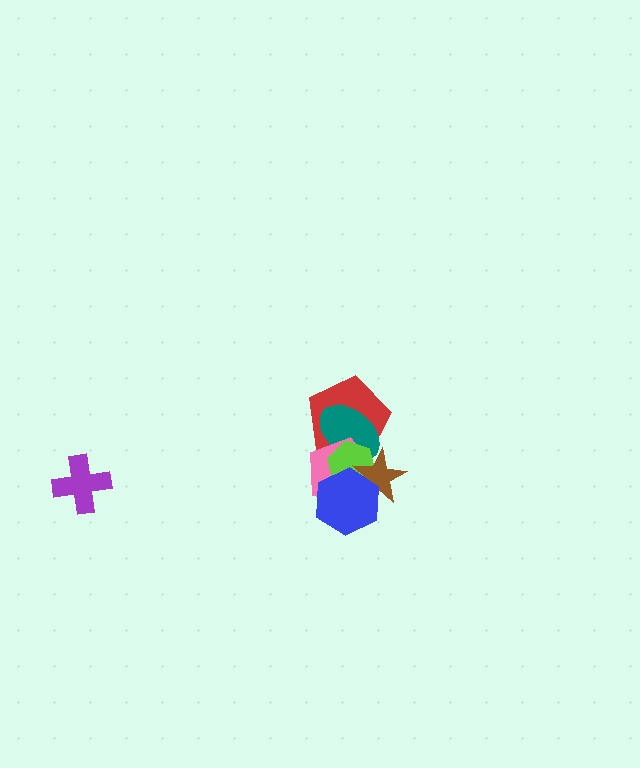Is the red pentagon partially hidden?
Yes, it is partially covered by another shape.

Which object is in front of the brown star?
The blue hexagon is in front of the brown star.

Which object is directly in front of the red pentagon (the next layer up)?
The teal ellipse is directly in front of the red pentagon.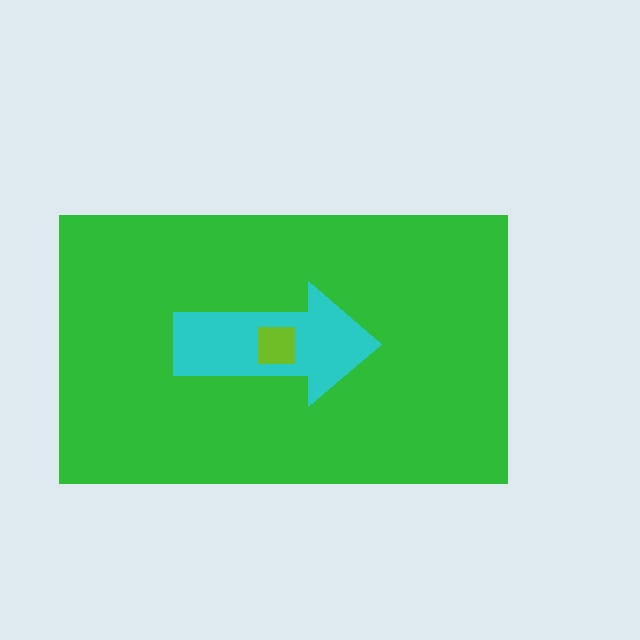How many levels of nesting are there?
3.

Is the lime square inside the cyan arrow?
Yes.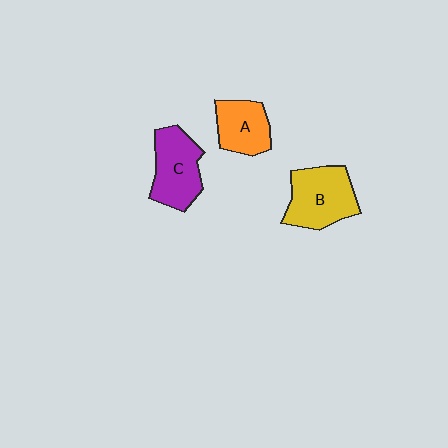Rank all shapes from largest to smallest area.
From largest to smallest: B (yellow), C (purple), A (orange).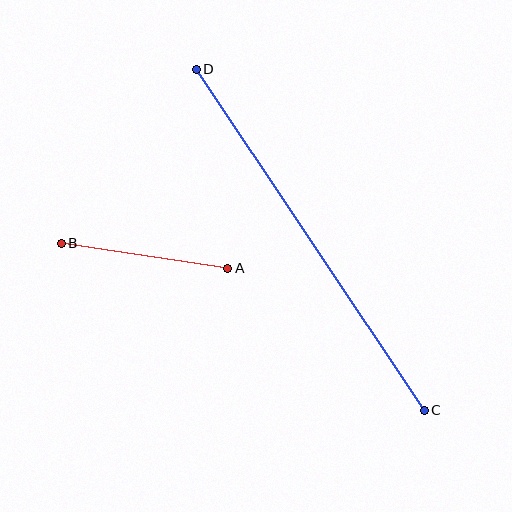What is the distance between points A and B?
The distance is approximately 168 pixels.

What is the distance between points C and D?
The distance is approximately 410 pixels.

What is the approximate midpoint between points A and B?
The midpoint is at approximately (144, 256) pixels.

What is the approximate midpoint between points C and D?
The midpoint is at approximately (310, 240) pixels.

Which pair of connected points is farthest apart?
Points C and D are farthest apart.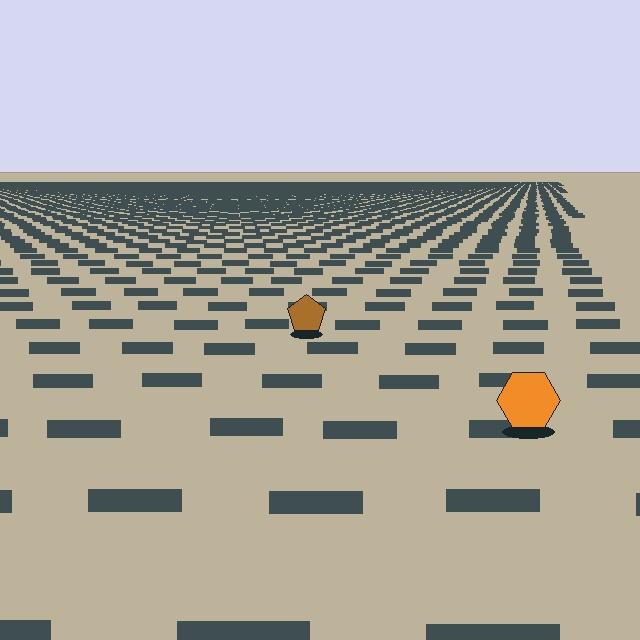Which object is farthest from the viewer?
The brown pentagon is farthest from the viewer. It appears smaller and the ground texture around it is denser.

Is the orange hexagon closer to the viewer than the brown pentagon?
Yes. The orange hexagon is closer — you can tell from the texture gradient: the ground texture is coarser near it.